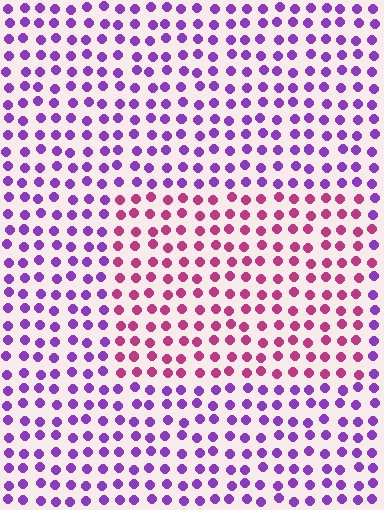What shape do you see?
I see a rectangle.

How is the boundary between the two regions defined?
The boundary is defined purely by a slight shift in hue (about 49 degrees). Spacing, size, and orientation are identical on both sides.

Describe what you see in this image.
The image is filled with small purple elements in a uniform arrangement. A rectangle-shaped region is visible where the elements are tinted to a slightly different hue, forming a subtle color boundary.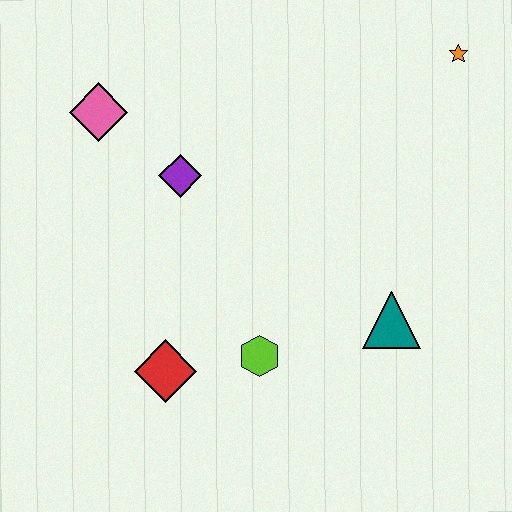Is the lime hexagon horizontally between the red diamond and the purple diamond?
No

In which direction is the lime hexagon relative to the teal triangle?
The lime hexagon is to the left of the teal triangle.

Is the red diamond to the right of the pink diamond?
Yes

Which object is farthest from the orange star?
The red diamond is farthest from the orange star.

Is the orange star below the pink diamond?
No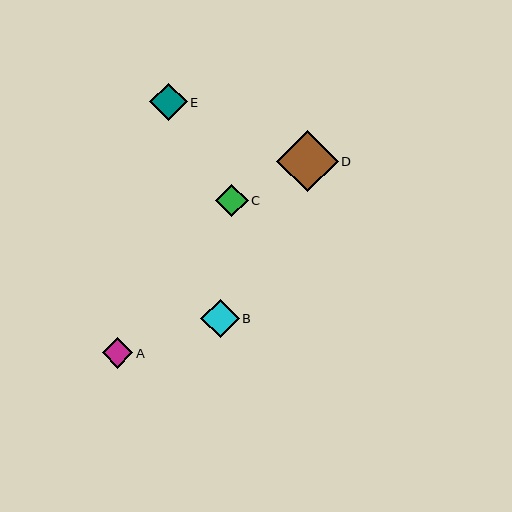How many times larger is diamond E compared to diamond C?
Diamond E is approximately 1.1 times the size of diamond C.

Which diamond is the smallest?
Diamond A is the smallest with a size of approximately 30 pixels.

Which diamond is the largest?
Diamond D is the largest with a size of approximately 61 pixels.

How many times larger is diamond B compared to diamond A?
Diamond B is approximately 1.3 times the size of diamond A.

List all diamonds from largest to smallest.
From largest to smallest: D, B, E, C, A.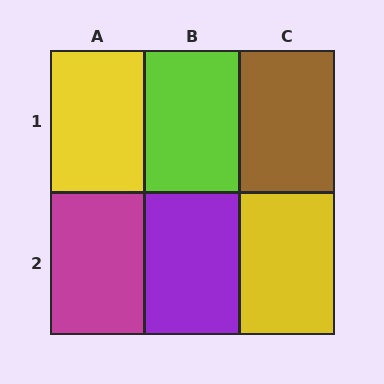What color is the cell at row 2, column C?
Yellow.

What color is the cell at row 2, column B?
Purple.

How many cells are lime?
1 cell is lime.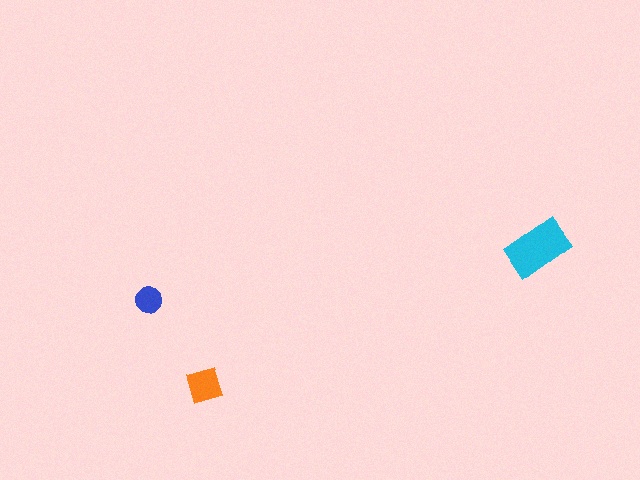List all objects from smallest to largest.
The blue circle, the orange square, the cyan rectangle.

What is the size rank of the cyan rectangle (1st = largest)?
1st.